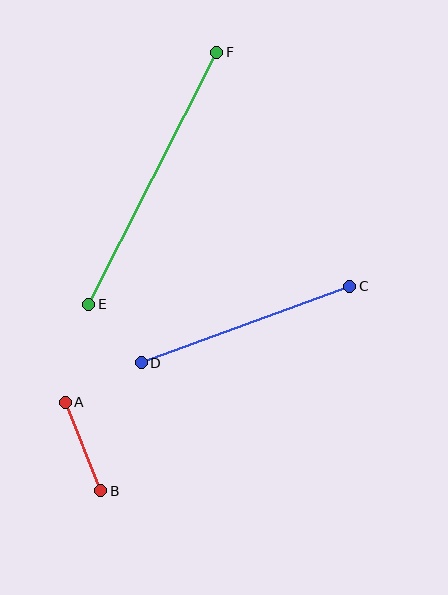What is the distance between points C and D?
The distance is approximately 222 pixels.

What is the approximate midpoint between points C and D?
The midpoint is at approximately (246, 325) pixels.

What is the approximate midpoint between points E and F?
The midpoint is at approximately (153, 178) pixels.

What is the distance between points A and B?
The distance is approximately 95 pixels.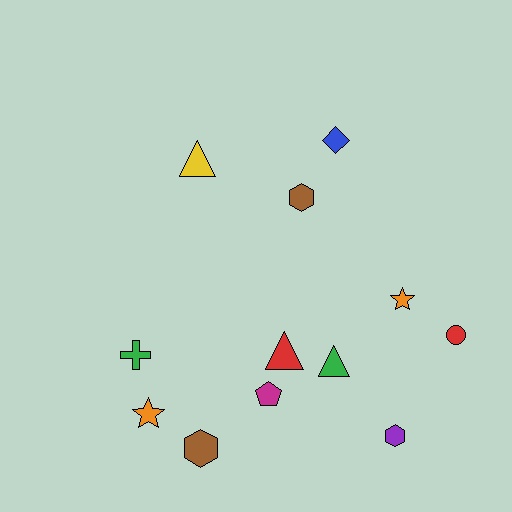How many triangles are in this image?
There are 3 triangles.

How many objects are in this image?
There are 12 objects.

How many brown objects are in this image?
There are 2 brown objects.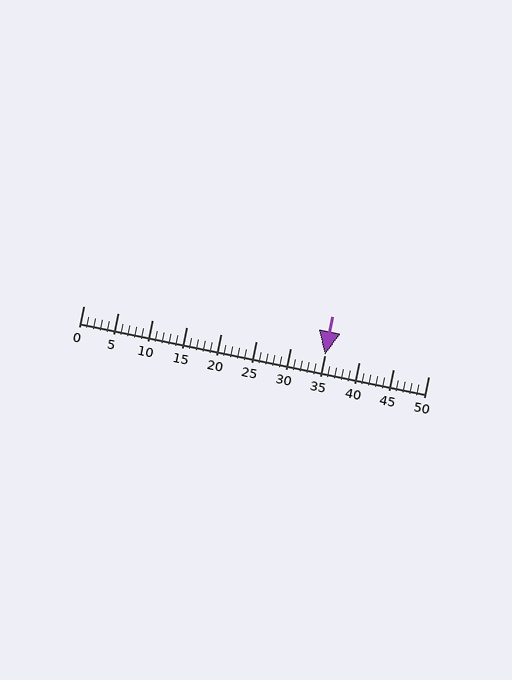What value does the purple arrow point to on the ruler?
The purple arrow points to approximately 35.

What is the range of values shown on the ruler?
The ruler shows values from 0 to 50.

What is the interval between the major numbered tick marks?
The major tick marks are spaced 5 units apart.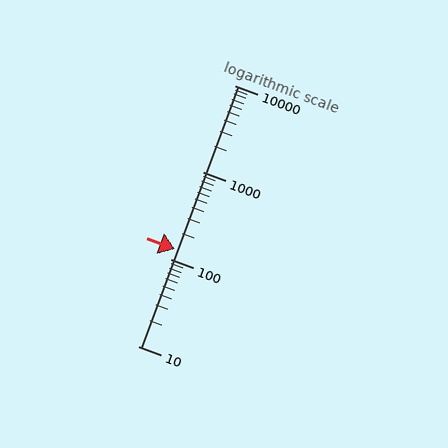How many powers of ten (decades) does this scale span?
The scale spans 3 decades, from 10 to 10000.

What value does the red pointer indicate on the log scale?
The pointer indicates approximately 130.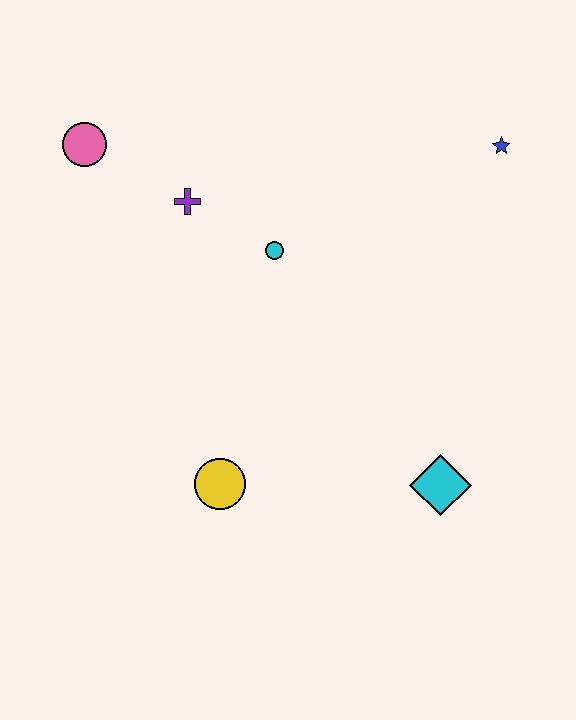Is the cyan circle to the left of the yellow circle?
No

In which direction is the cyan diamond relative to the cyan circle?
The cyan diamond is below the cyan circle.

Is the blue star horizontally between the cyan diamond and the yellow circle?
No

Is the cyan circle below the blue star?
Yes